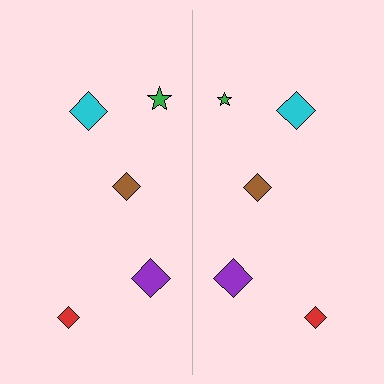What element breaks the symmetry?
The green star on the right side has a different size than its mirror counterpart.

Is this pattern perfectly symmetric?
No, the pattern is not perfectly symmetric. The green star on the right side has a different size than its mirror counterpart.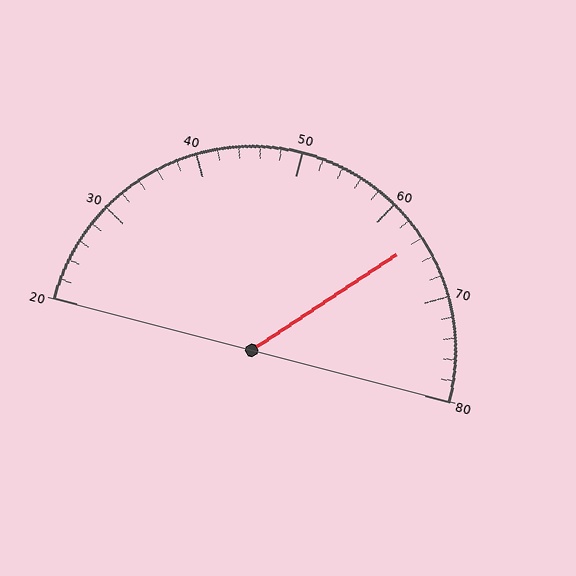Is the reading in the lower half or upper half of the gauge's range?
The reading is in the upper half of the range (20 to 80).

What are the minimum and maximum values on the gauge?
The gauge ranges from 20 to 80.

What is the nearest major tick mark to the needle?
The nearest major tick mark is 60.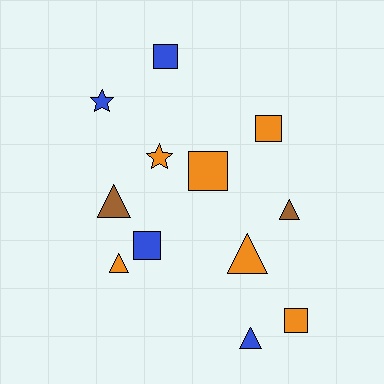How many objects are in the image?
There are 12 objects.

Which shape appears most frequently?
Triangle, with 5 objects.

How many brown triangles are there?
There are 2 brown triangles.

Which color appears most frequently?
Orange, with 6 objects.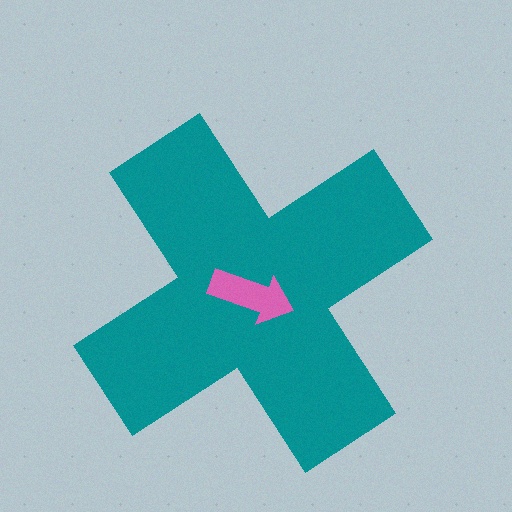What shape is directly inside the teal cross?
The pink arrow.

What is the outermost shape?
The teal cross.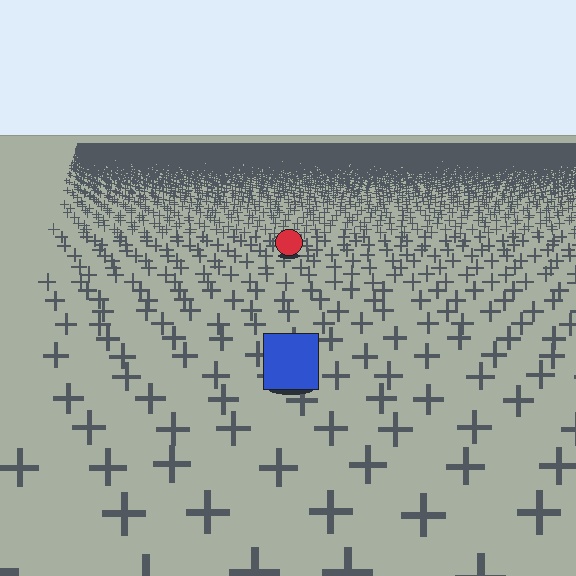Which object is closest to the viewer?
The blue square is closest. The texture marks near it are larger and more spread out.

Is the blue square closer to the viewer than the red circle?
Yes. The blue square is closer — you can tell from the texture gradient: the ground texture is coarser near it.